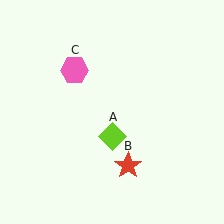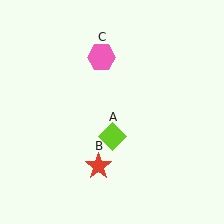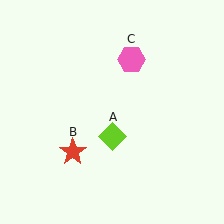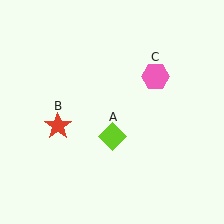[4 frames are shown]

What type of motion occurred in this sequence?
The red star (object B), pink hexagon (object C) rotated clockwise around the center of the scene.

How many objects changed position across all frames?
2 objects changed position: red star (object B), pink hexagon (object C).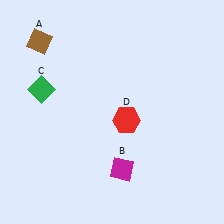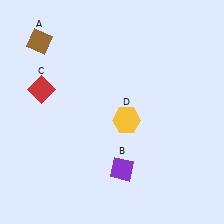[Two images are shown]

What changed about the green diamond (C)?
In Image 1, C is green. In Image 2, it changed to red.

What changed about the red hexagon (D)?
In Image 1, D is red. In Image 2, it changed to yellow.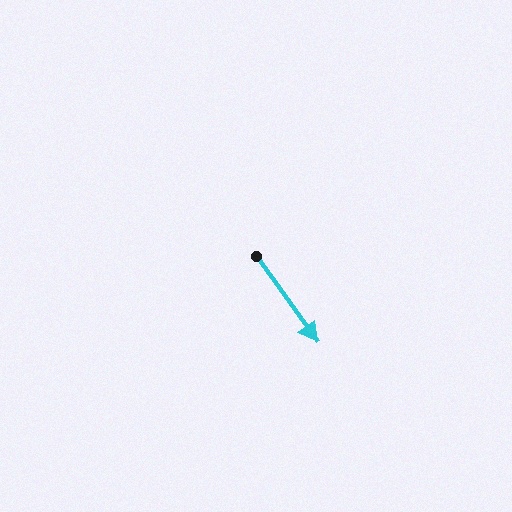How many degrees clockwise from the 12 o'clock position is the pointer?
Approximately 145 degrees.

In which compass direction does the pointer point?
Southeast.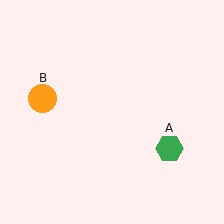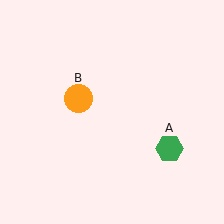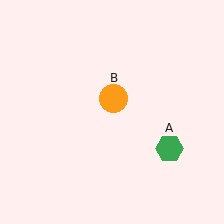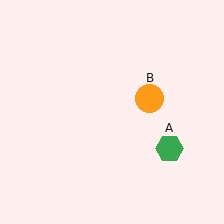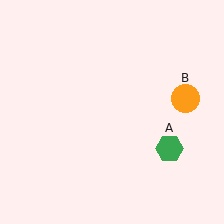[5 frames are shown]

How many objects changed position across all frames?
1 object changed position: orange circle (object B).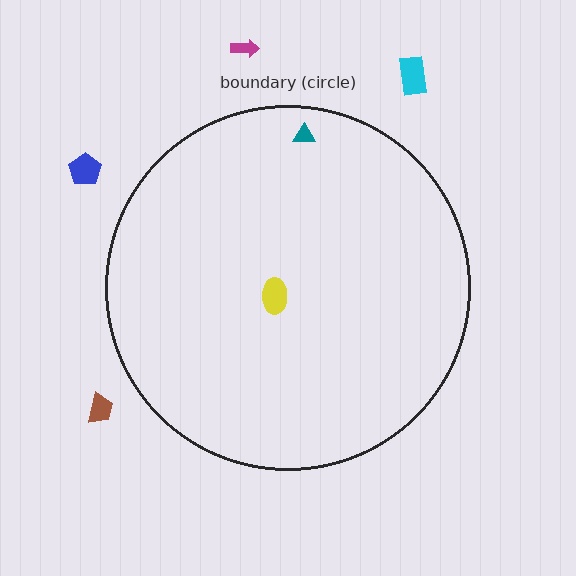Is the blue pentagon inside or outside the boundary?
Outside.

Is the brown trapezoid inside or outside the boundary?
Outside.